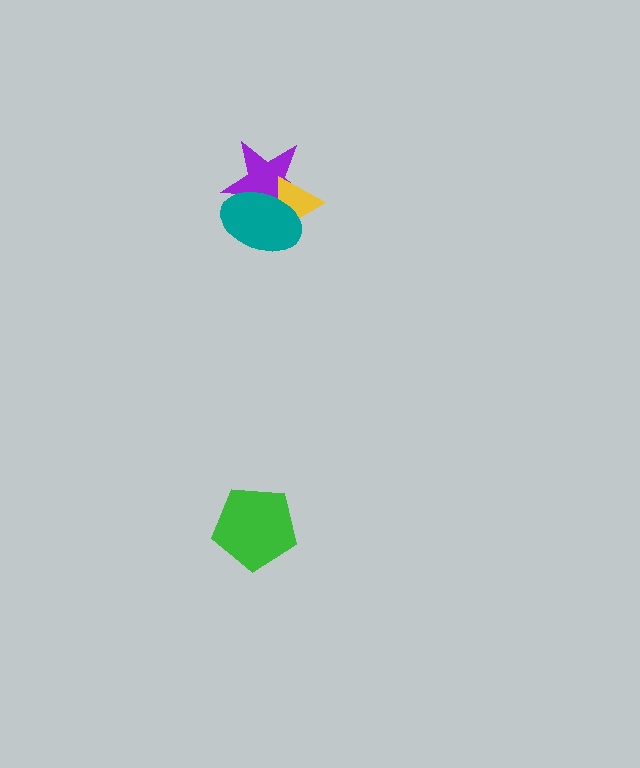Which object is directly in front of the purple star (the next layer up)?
The yellow triangle is directly in front of the purple star.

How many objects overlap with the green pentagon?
0 objects overlap with the green pentagon.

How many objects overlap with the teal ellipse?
2 objects overlap with the teal ellipse.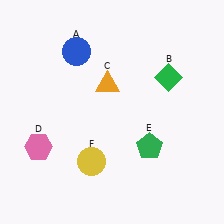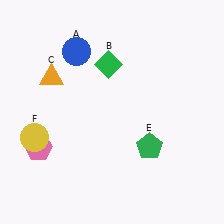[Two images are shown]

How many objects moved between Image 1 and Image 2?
3 objects moved between the two images.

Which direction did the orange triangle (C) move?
The orange triangle (C) moved left.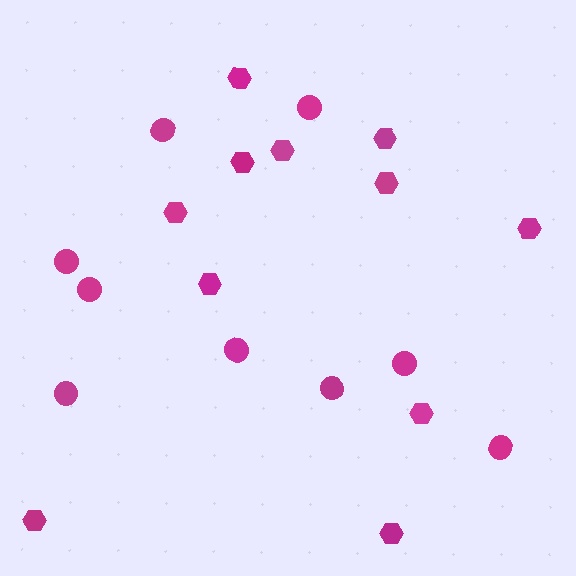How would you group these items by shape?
There are 2 groups: one group of circles (9) and one group of hexagons (11).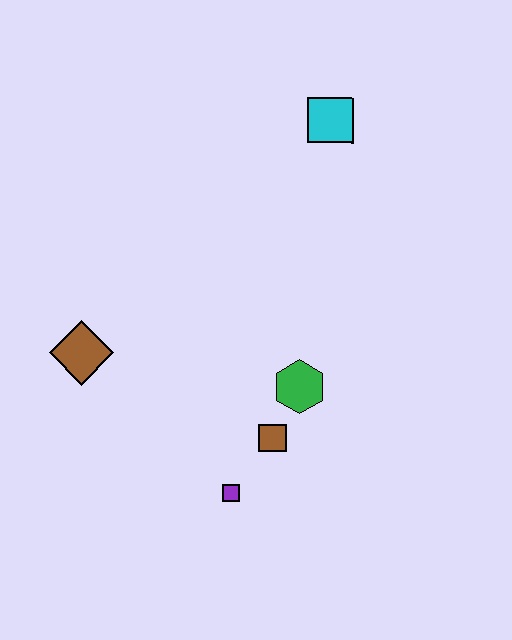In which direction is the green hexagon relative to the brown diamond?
The green hexagon is to the right of the brown diamond.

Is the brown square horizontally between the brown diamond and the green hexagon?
Yes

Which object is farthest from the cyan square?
The purple square is farthest from the cyan square.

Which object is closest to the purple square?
The brown square is closest to the purple square.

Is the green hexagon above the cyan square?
No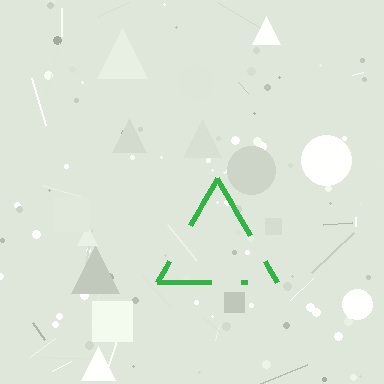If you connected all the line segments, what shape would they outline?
They would outline a triangle.